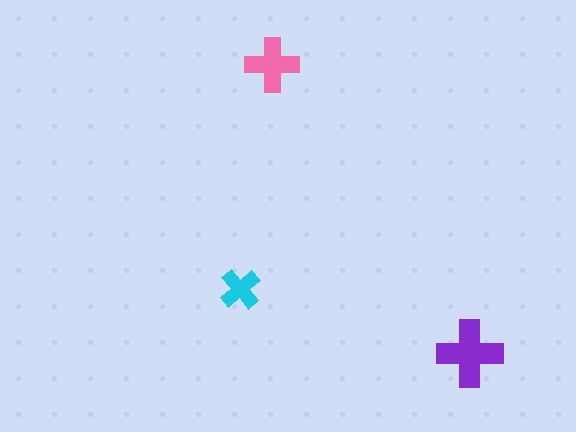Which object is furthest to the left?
The cyan cross is leftmost.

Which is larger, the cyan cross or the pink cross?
The pink one.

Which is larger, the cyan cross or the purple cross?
The purple one.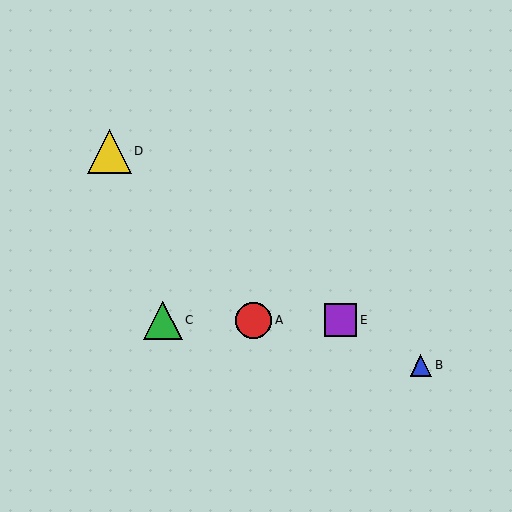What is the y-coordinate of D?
Object D is at y≈151.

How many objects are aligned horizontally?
3 objects (A, C, E) are aligned horizontally.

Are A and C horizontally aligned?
Yes, both are at y≈320.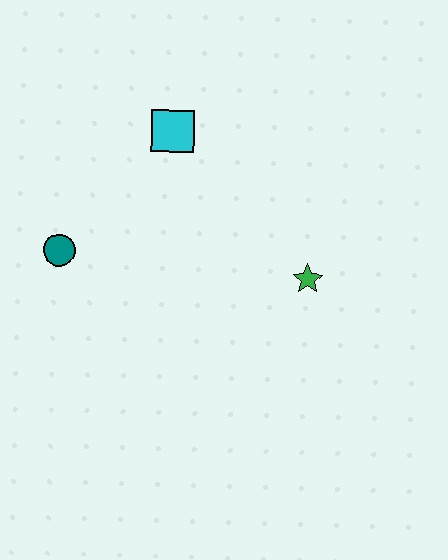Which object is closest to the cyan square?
The teal circle is closest to the cyan square.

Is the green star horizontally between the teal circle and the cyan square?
No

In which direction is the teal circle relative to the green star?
The teal circle is to the left of the green star.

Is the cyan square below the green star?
No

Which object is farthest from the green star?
The teal circle is farthest from the green star.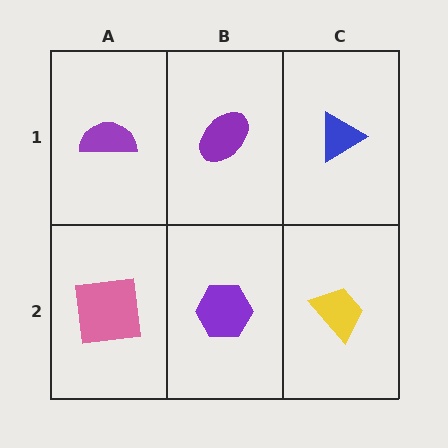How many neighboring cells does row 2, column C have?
2.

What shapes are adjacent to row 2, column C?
A blue triangle (row 1, column C), a purple hexagon (row 2, column B).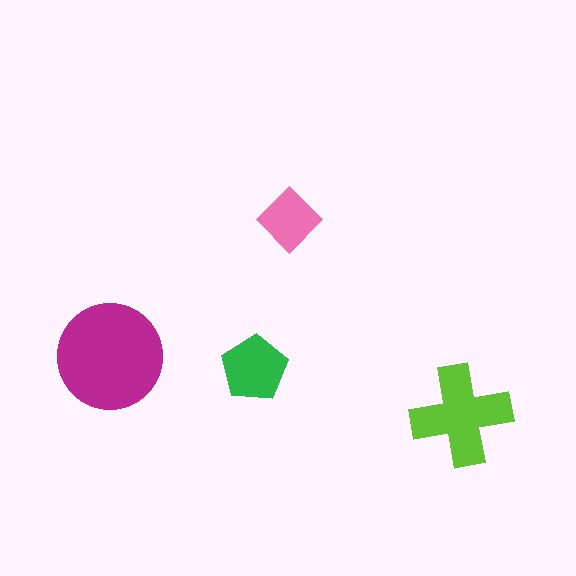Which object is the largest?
The magenta circle.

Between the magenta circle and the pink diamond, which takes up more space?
The magenta circle.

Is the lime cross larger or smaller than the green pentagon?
Larger.